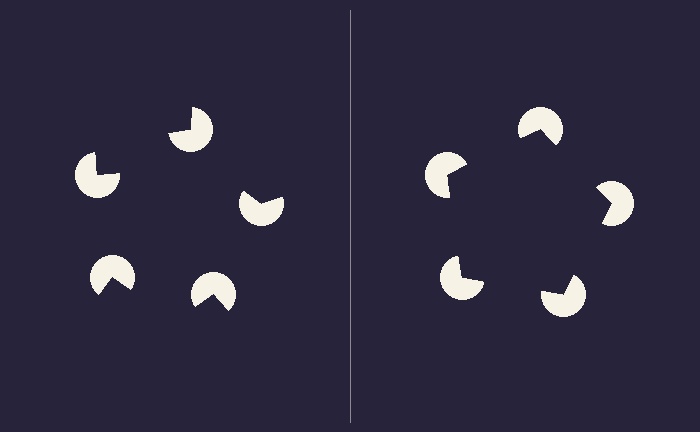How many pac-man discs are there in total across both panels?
10 — 5 on each side.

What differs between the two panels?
The pac-man discs are positioned identically on both sides; only the wedge orientations differ. On the right they align to a pentagon; on the left they are misaligned.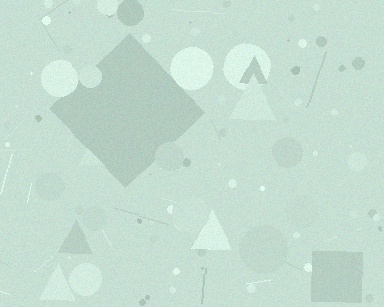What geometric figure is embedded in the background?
A diamond is embedded in the background.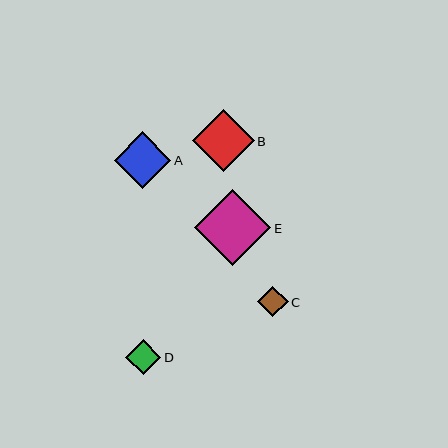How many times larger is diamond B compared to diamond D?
Diamond B is approximately 1.8 times the size of diamond D.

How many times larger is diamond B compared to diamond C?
Diamond B is approximately 2.0 times the size of diamond C.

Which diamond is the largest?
Diamond E is the largest with a size of approximately 76 pixels.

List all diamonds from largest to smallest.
From largest to smallest: E, B, A, D, C.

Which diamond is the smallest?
Diamond C is the smallest with a size of approximately 31 pixels.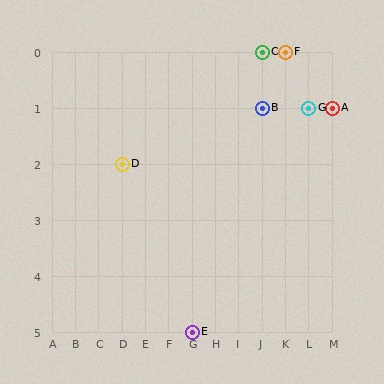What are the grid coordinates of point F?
Point F is at grid coordinates (K, 0).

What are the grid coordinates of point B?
Point B is at grid coordinates (J, 1).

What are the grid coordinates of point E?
Point E is at grid coordinates (G, 5).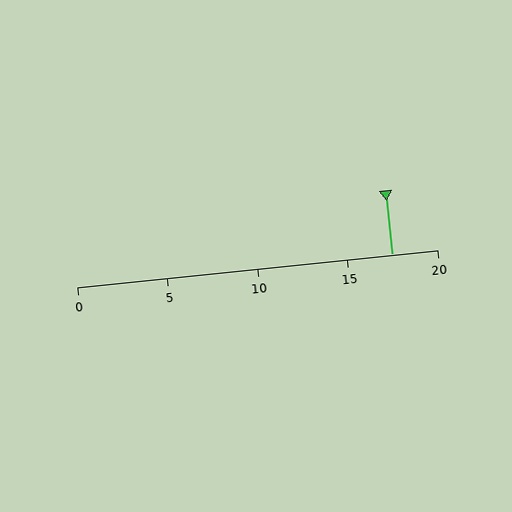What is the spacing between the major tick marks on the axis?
The major ticks are spaced 5 apart.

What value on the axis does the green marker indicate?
The marker indicates approximately 17.5.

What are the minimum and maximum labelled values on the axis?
The axis runs from 0 to 20.